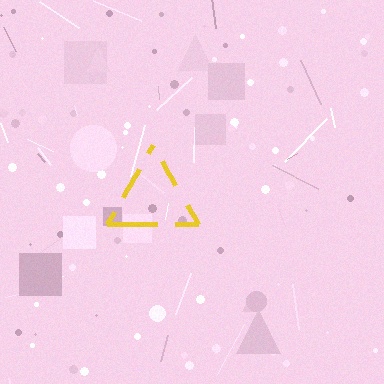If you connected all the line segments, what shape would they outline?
They would outline a triangle.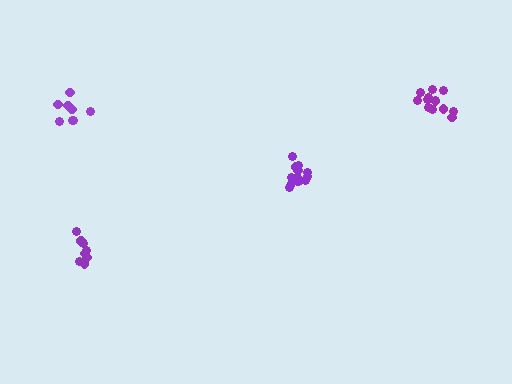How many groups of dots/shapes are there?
There are 4 groups.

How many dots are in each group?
Group 1: 13 dots, Group 2: 14 dots, Group 3: 8 dots, Group 4: 8 dots (43 total).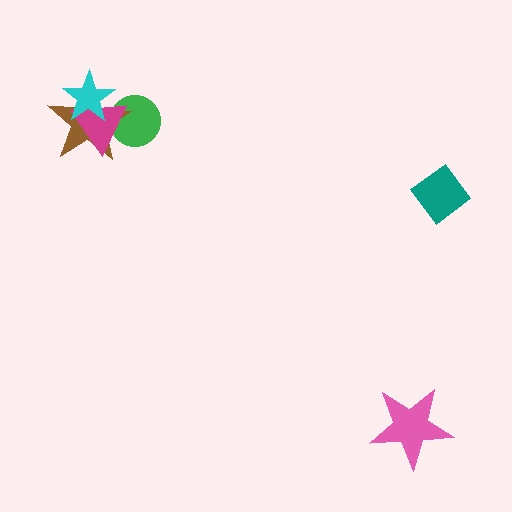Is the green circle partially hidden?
Yes, it is partially covered by another shape.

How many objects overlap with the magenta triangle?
3 objects overlap with the magenta triangle.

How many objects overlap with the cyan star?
2 objects overlap with the cyan star.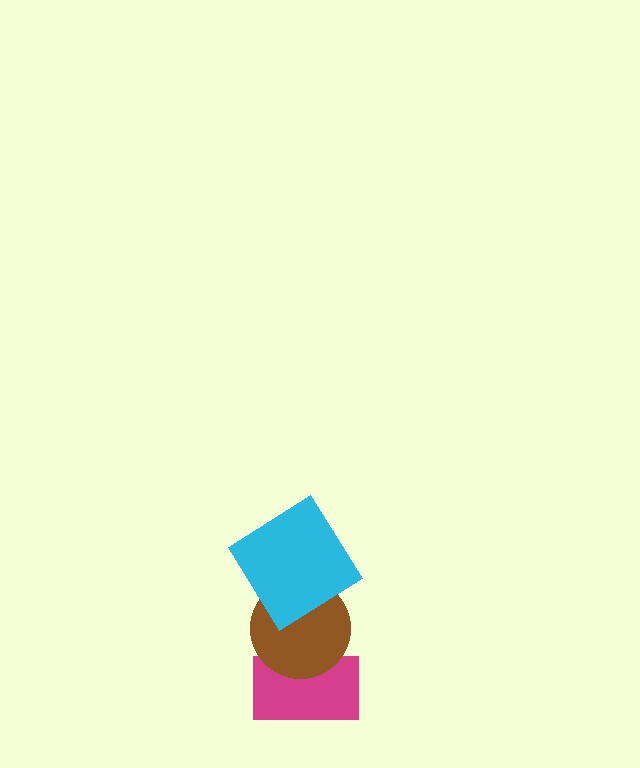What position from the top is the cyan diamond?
The cyan diamond is 1st from the top.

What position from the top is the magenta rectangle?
The magenta rectangle is 3rd from the top.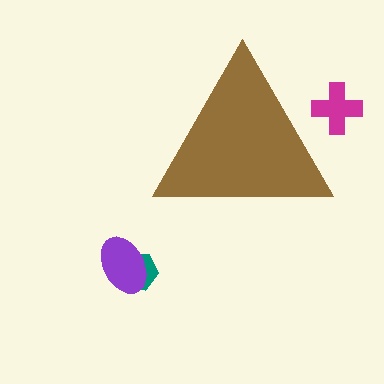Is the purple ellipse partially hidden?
No, the purple ellipse is fully visible.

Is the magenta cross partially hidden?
Yes, the magenta cross is partially hidden behind the brown triangle.